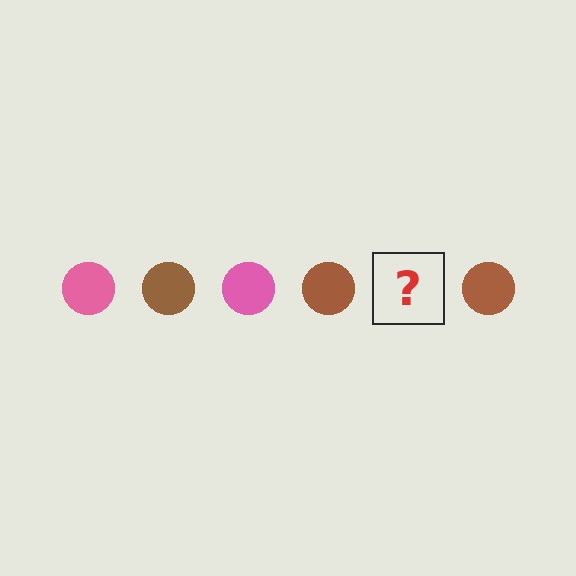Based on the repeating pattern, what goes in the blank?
The blank should be a pink circle.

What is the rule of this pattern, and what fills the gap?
The rule is that the pattern cycles through pink, brown circles. The gap should be filled with a pink circle.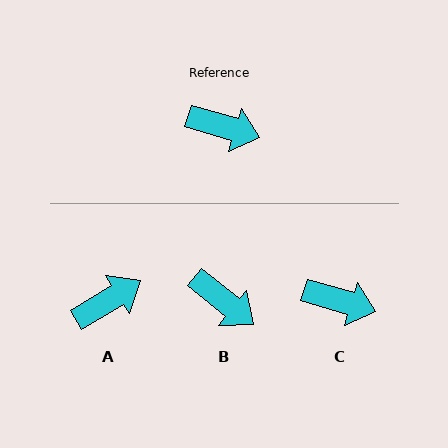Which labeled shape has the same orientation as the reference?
C.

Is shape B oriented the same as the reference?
No, it is off by about 22 degrees.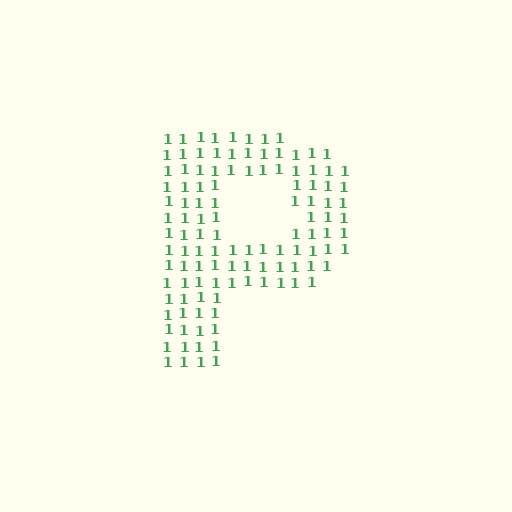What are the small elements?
The small elements are digit 1's.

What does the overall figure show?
The overall figure shows the letter P.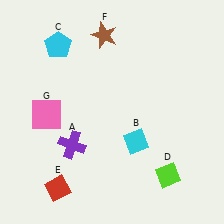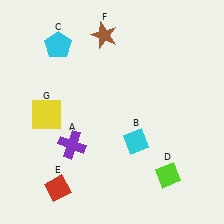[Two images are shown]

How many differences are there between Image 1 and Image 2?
There is 1 difference between the two images.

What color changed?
The square (G) changed from pink in Image 1 to yellow in Image 2.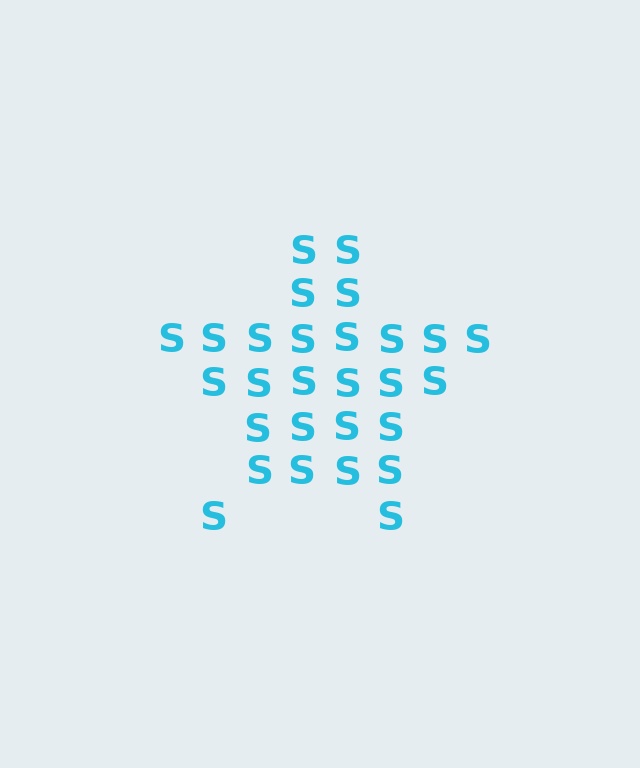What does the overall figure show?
The overall figure shows a star.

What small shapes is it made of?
It is made of small letter S's.